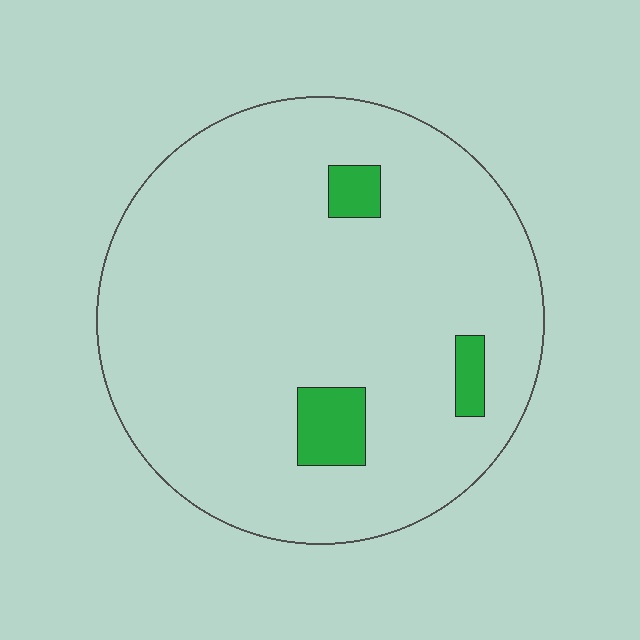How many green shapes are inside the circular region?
3.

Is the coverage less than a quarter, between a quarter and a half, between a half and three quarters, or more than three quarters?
Less than a quarter.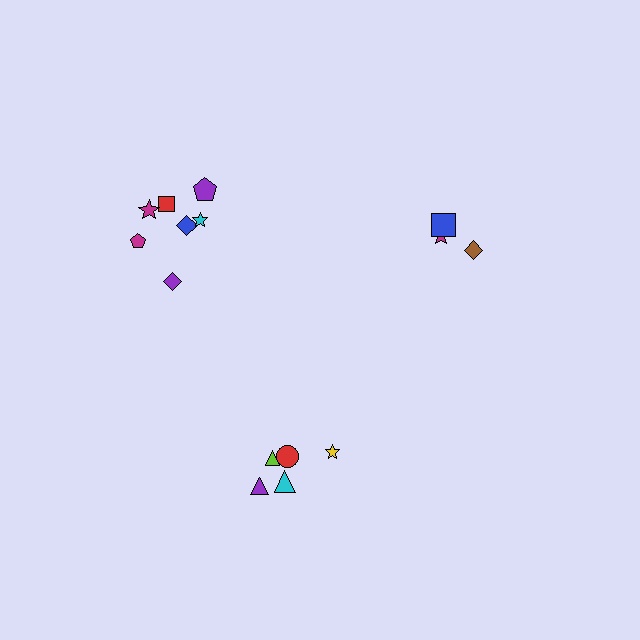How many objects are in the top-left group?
There are 7 objects.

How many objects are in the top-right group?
There are 3 objects.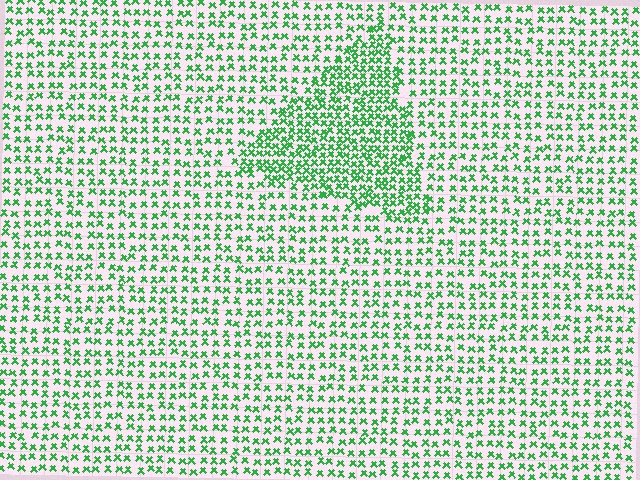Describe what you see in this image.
The image contains small green elements arranged at two different densities. A triangle-shaped region is visible where the elements are more densely packed than the surrounding area.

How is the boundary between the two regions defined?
The boundary is defined by a change in element density (approximately 1.8x ratio). All elements are the same color, size, and shape.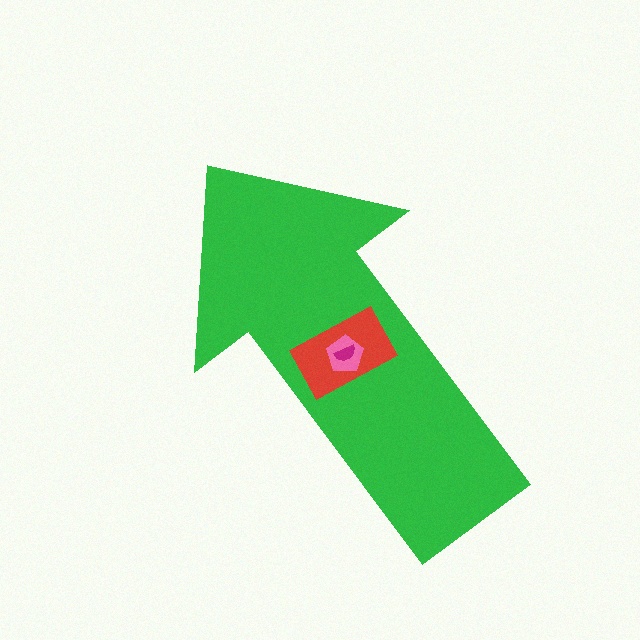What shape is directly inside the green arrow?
The red rectangle.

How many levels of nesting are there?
4.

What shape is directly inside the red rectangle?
The pink pentagon.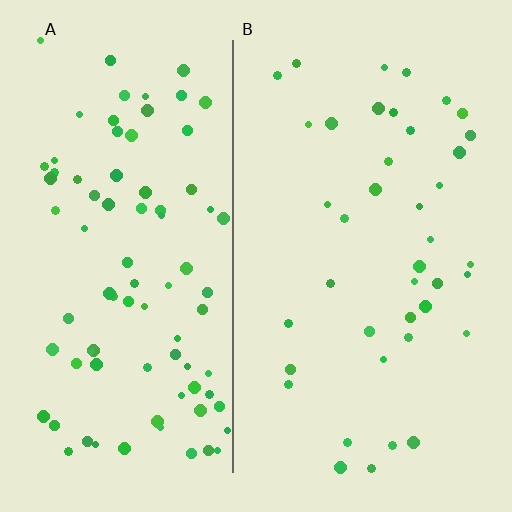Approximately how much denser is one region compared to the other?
Approximately 2.2× — region A over region B.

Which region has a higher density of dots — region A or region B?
A (the left).